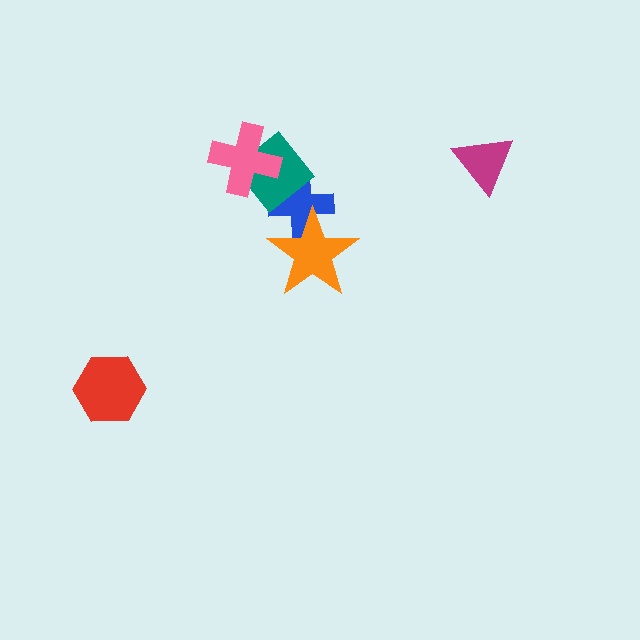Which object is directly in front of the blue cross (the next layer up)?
The teal diamond is directly in front of the blue cross.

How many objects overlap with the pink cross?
1 object overlaps with the pink cross.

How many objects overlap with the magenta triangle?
0 objects overlap with the magenta triangle.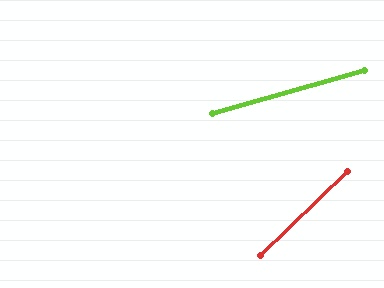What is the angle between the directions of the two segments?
Approximately 28 degrees.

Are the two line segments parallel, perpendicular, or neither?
Neither parallel nor perpendicular — they differ by about 28°.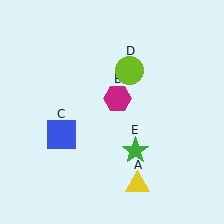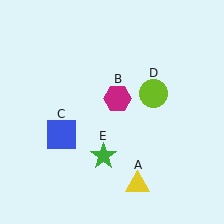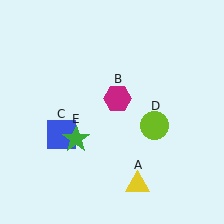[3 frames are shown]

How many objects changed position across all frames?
2 objects changed position: lime circle (object D), green star (object E).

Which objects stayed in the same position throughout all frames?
Yellow triangle (object A) and magenta hexagon (object B) and blue square (object C) remained stationary.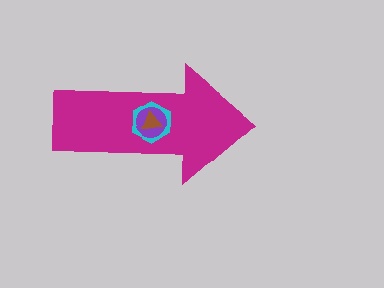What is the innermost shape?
The brown triangle.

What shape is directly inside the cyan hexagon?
The purple circle.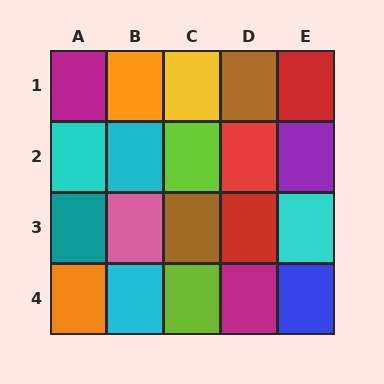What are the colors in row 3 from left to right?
Teal, pink, brown, red, cyan.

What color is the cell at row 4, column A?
Orange.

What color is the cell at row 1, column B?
Orange.